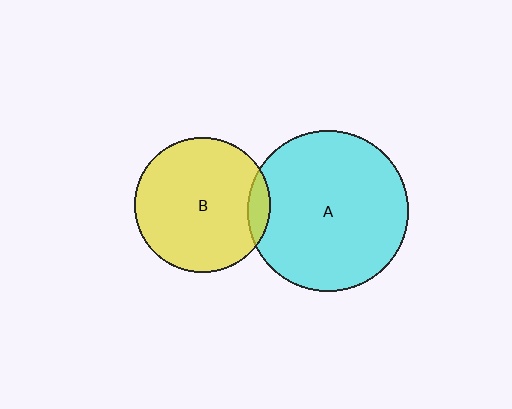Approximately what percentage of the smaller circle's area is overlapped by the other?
Approximately 10%.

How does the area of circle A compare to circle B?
Approximately 1.4 times.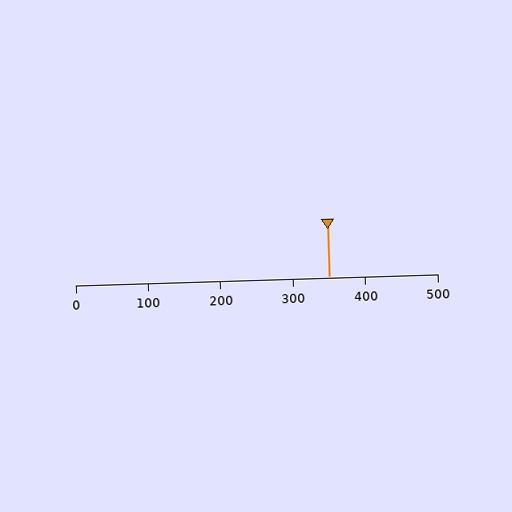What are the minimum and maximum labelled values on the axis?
The axis runs from 0 to 500.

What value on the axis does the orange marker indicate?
The marker indicates approximately 350.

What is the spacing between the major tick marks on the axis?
The major ticks are spaced 100 apart.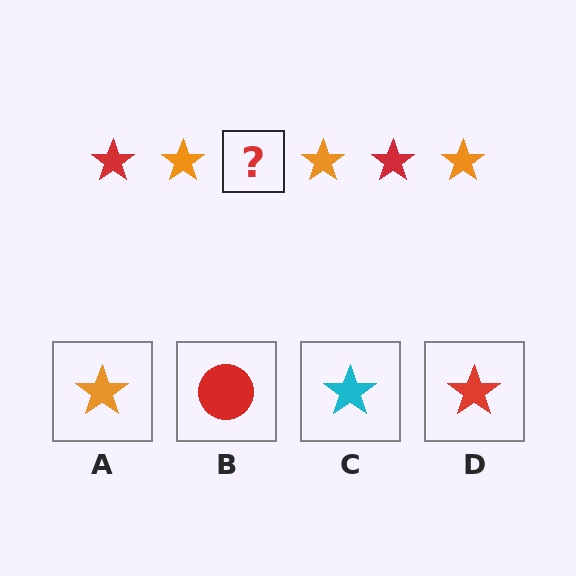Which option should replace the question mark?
Option D.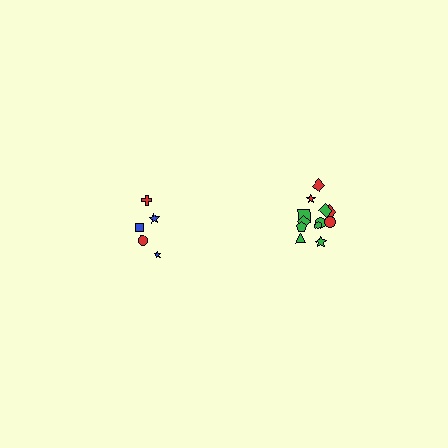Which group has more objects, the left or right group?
The right group.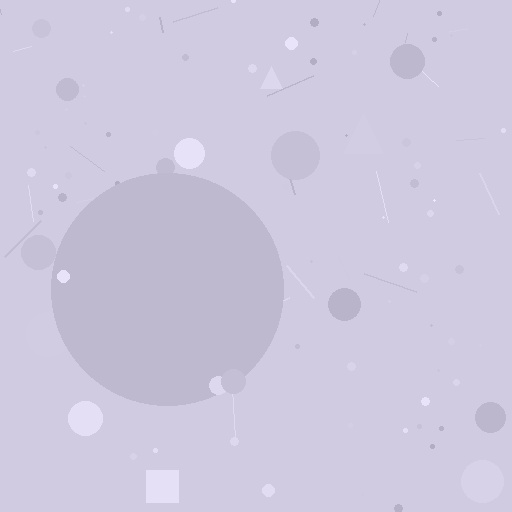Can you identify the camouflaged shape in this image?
The camouflaged shape is a circle.